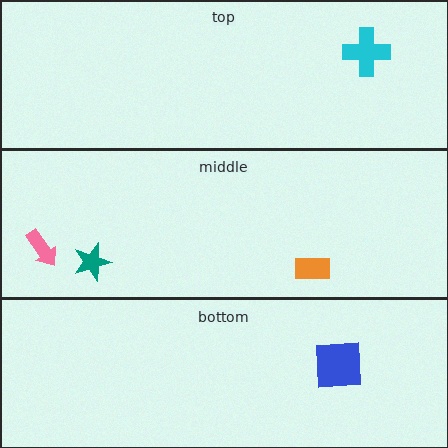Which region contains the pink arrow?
The middle region.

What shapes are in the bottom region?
The blue square.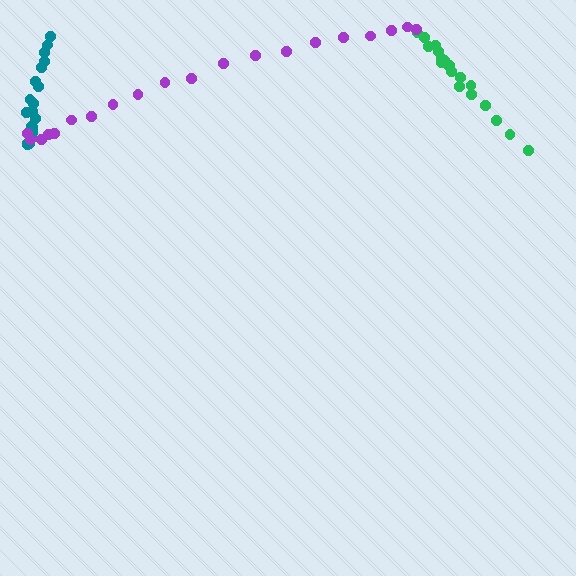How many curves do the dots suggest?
There are 3 distinct paths.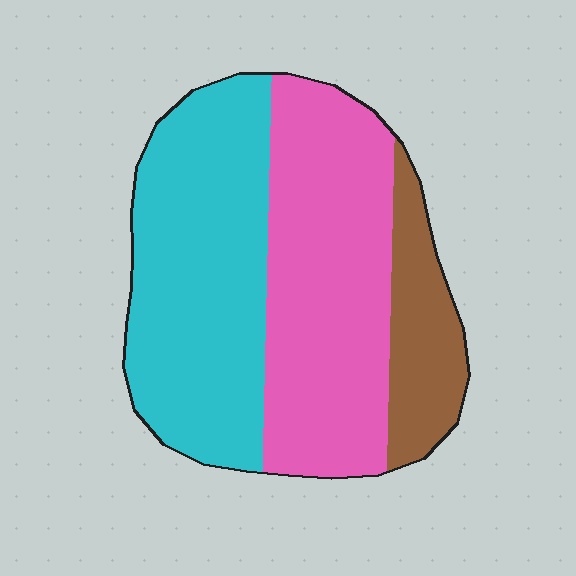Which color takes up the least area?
Brown, at roughly 15%.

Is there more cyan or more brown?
Cyan.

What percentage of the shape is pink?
Pink takes up between a third and a half of the shape.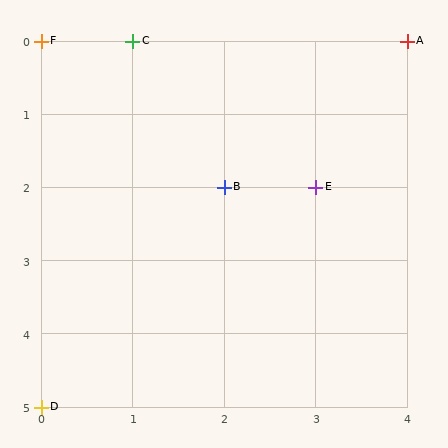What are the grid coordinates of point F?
Point F is at grid coordinates (0, 0).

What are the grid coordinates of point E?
Point E is at grid coordinates (3, 2).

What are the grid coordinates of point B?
Point B is at grid coordinates (2, 2).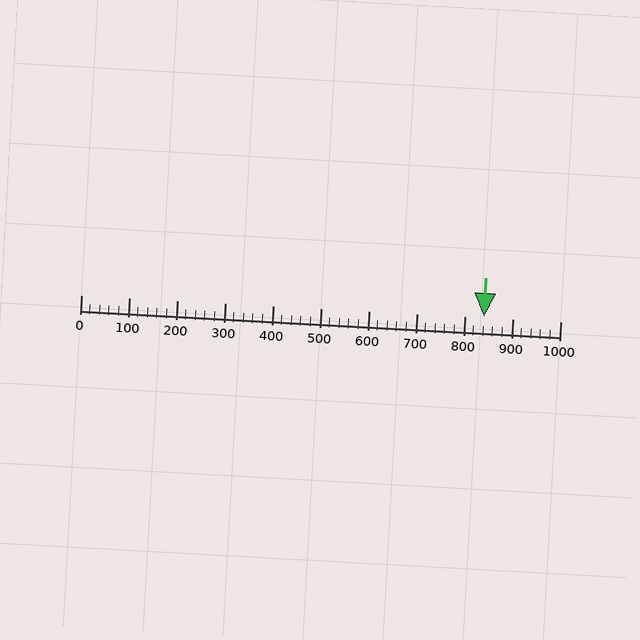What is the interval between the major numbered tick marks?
The major tick marks are spaced 100 units apart.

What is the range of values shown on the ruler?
The ruler shows values from 0 to 1000.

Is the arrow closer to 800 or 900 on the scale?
The arrow is closer to 800.